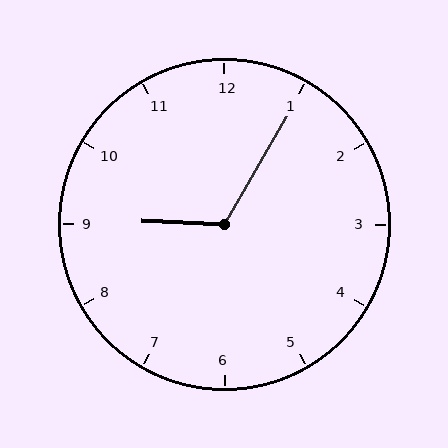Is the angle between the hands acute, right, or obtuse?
It is obtuse.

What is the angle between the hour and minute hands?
Approximately 118 degrees.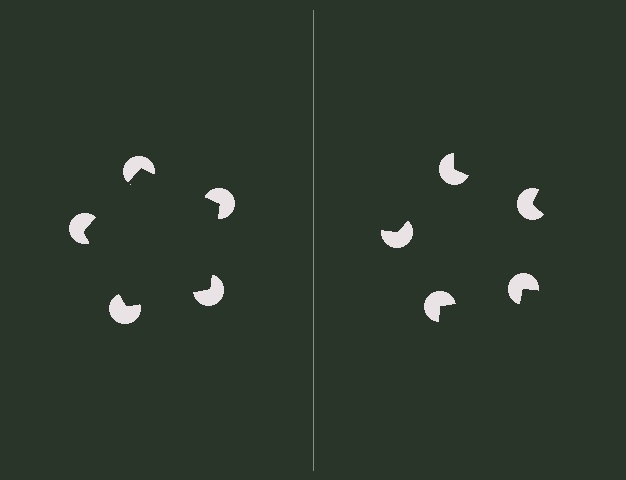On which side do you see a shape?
An illusory pentagon appears on the left side. On the right side the wedge cuts are rotated, so no coherent shape forms.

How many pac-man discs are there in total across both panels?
10 — 5 on each side.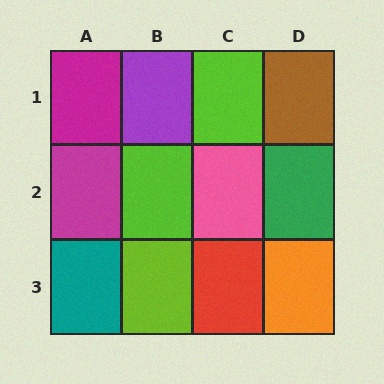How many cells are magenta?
2 cells are magenta.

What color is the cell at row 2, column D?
Green.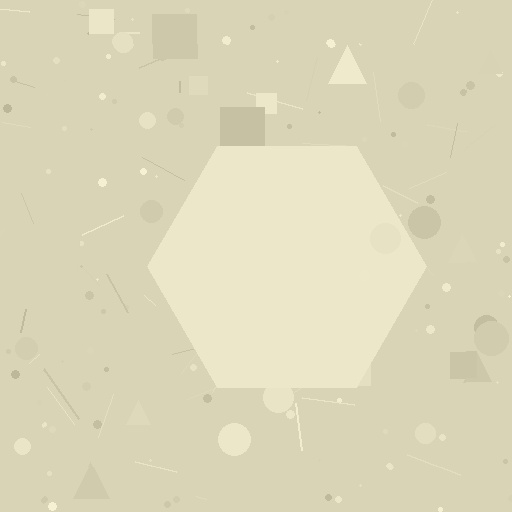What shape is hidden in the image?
A hexagon is hidden in the image.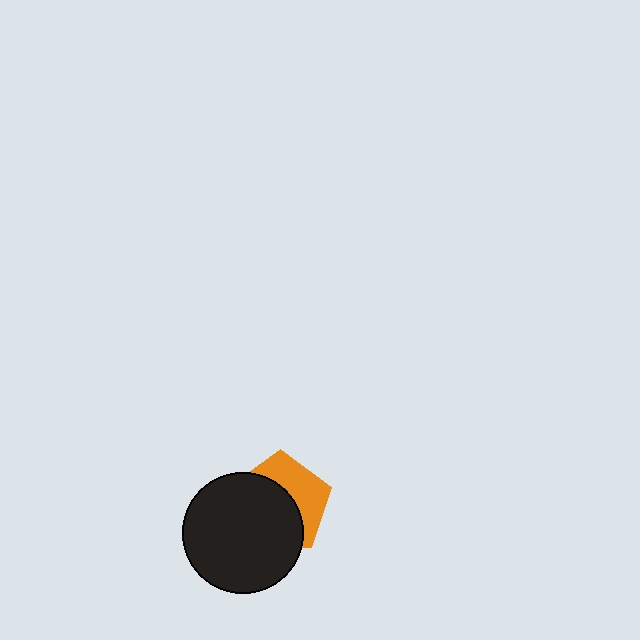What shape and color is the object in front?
The object in front is a black circle.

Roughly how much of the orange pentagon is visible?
A small part of it is visible (roughly 41%).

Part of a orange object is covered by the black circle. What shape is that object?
It is a pentagon.